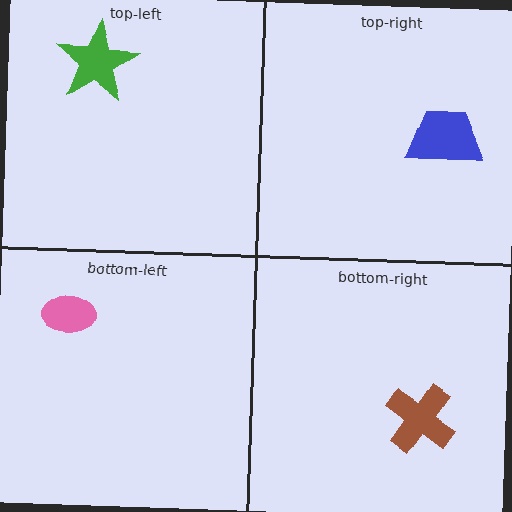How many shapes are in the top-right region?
1.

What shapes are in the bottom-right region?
The brown cross.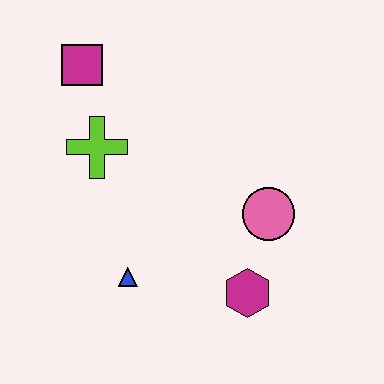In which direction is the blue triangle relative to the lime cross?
The blue triangle is below the lime cross.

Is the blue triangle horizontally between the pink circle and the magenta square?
Yes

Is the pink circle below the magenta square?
Yes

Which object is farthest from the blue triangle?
The magenta square is farthest from the blue triangle.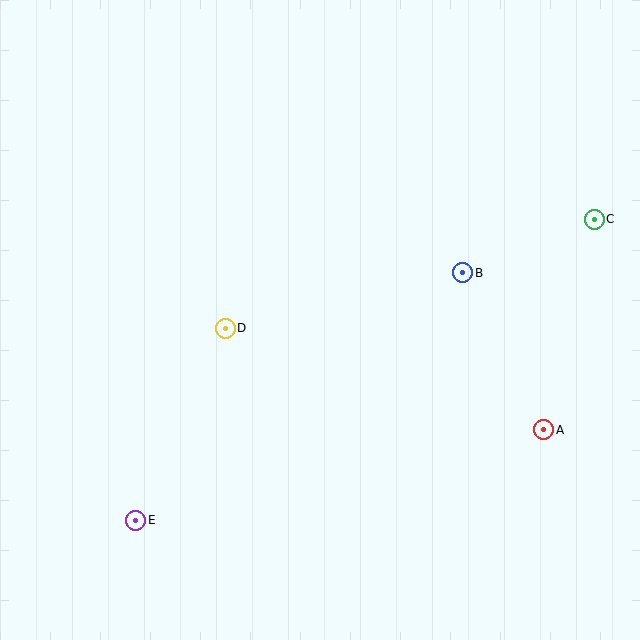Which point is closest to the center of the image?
Point D at (225, 328) is closest to the center.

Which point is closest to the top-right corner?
Point C is closest to the top-right corner.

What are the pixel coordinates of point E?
Point E is at (136, 520).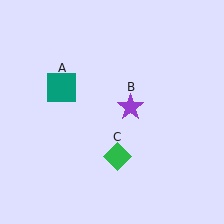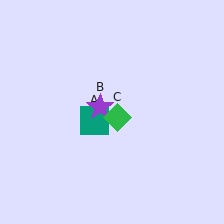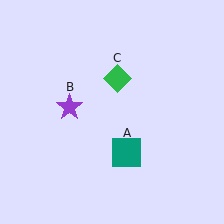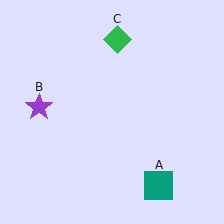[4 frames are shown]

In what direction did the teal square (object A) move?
The teal square (object A) moved down and to the right.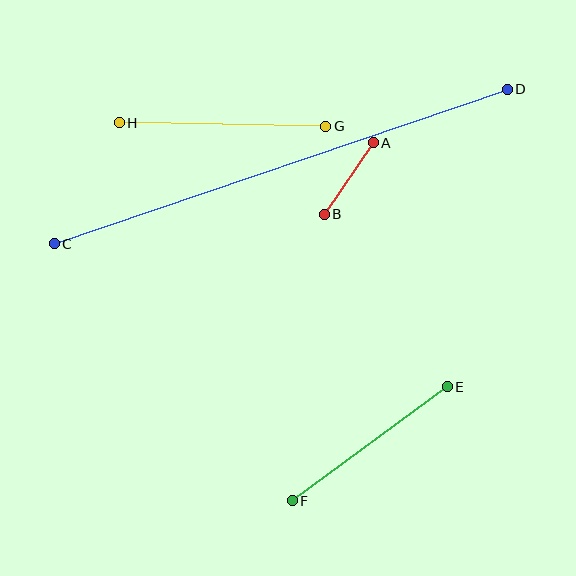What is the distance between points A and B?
The distance is approximately 87 pixels.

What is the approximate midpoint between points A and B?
The midpoint is at approximately (349, 179) pixels.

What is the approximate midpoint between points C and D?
The midpoint is at approximately (281, 167) pixels.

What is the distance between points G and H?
The distance is approximately 207 pixels.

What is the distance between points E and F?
The distance is approximately 193 pixels.